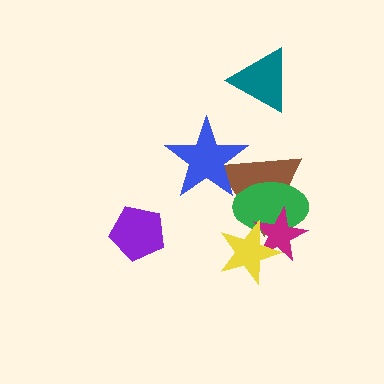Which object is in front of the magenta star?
The yellow star is in front of the magenta star.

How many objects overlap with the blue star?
1 object overlaps with the blue star.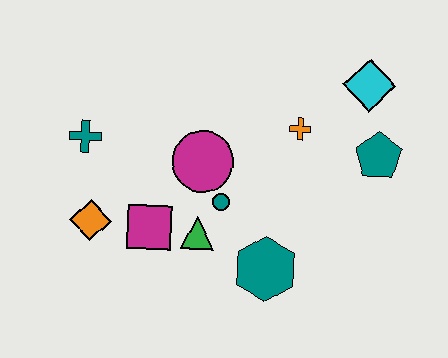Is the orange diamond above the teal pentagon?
No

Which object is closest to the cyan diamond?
The teal pentagon is closest to the cyan diamond.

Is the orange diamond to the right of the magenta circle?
No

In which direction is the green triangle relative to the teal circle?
The green triangle is below the teal circle.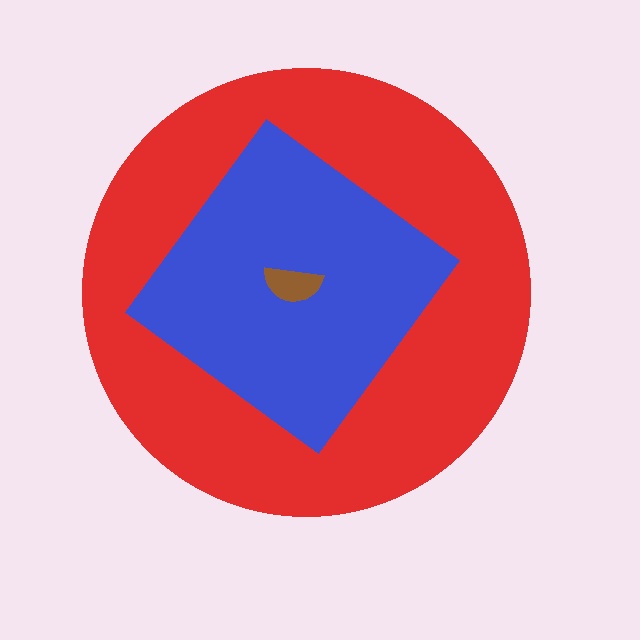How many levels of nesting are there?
3.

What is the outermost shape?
The red circle.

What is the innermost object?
The brown semicircle.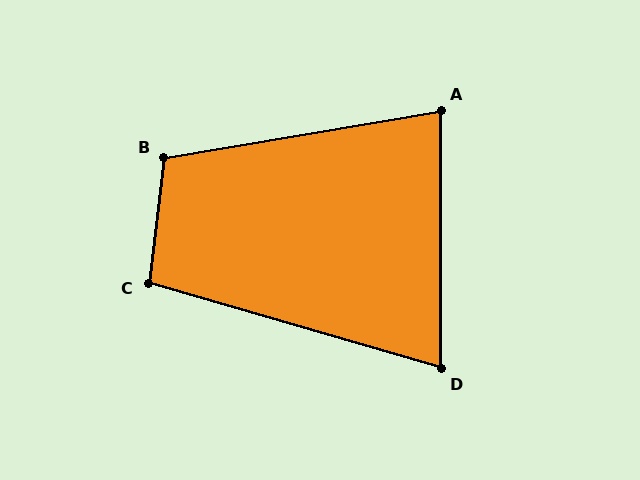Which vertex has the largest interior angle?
B, at approximately 106 degrees.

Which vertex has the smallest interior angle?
D, at approximately 74 degrees.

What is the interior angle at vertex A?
Approximately 80 degrees (acute).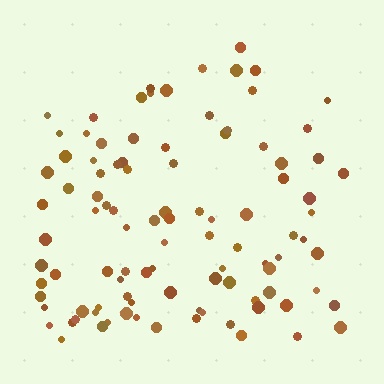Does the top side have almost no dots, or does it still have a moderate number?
Still a moderate number, just noticeably fewer than the bottom.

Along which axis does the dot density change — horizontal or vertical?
Vertical.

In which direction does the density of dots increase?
From top to bottom, with the bottom side densest.